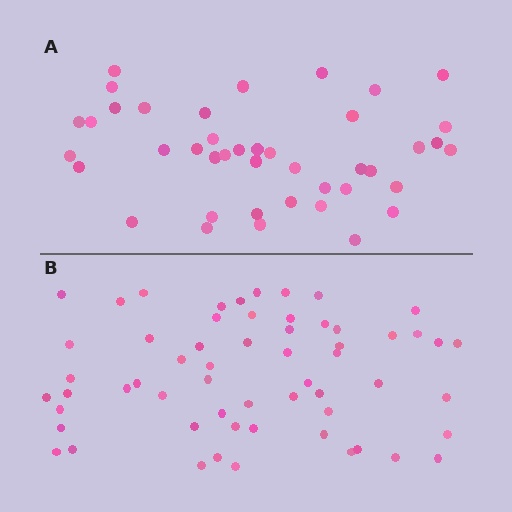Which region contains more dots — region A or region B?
Region B (the bottom region) has more dots.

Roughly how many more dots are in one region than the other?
Region B has approximately 15 more dots than region A.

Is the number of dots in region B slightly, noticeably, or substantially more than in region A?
Region B has noticeably more, but not dramatically so. The ratio is roughly 1.4 to 1.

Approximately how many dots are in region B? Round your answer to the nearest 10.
About 60 dots. (The exact count is 59, which rounds to 60.)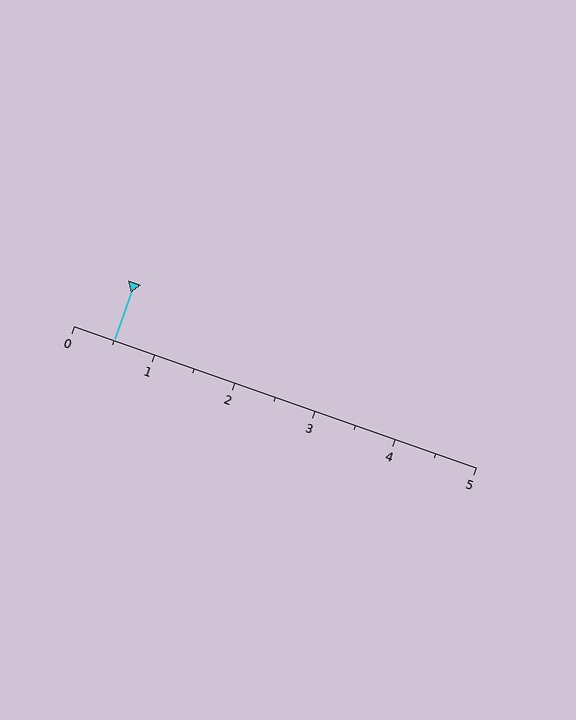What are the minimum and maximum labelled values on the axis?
The axis runs from 0 to 5.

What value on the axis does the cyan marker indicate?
The marker indicates approximately 0.5.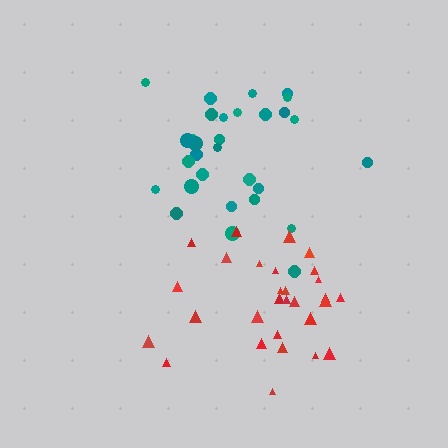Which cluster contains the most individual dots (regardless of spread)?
Teal (30).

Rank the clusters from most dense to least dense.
teal, red.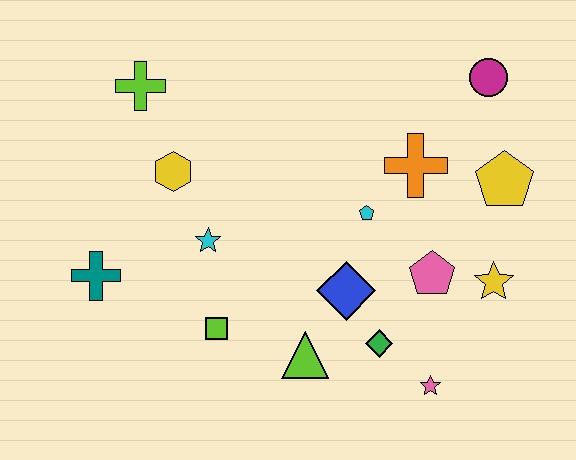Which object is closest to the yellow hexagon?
The cyan star is closest to the yellow hexagon.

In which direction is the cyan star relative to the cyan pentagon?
The cyan star is to the left of the cyan pentagon.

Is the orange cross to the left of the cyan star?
No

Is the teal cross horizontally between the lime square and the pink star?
No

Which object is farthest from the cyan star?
The magenta circle is farthest from the cyan star.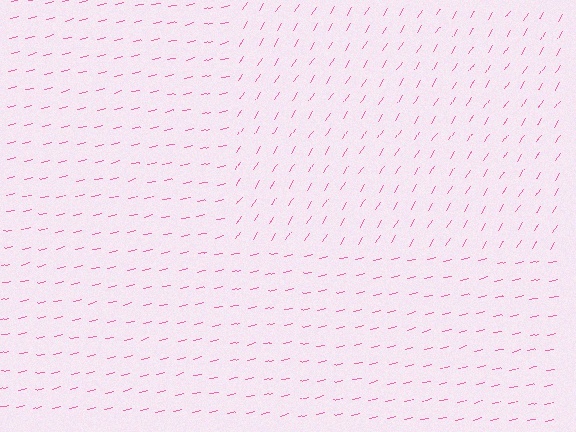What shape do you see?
I see a rectangle.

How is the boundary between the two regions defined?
The boundary is defined purely by a change in line orientation (approximately 45 degrees difference). All lines are the same color and thickness.